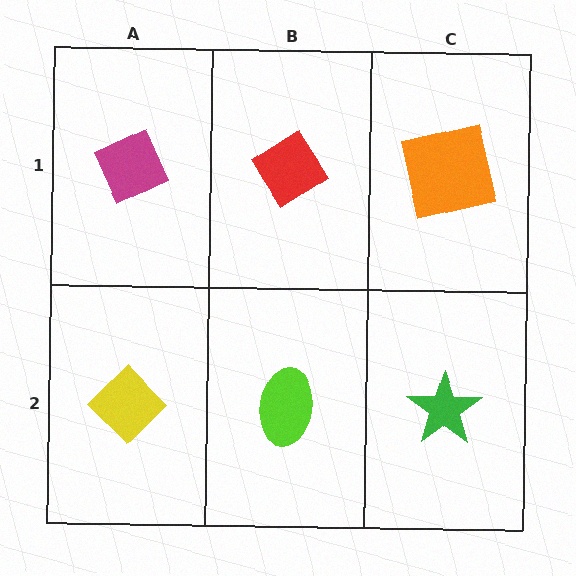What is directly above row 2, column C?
An orange square.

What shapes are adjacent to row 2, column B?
A red diamond (row 1, column B), a yellow diamond (row 2, column A), a green star (row 2, column C).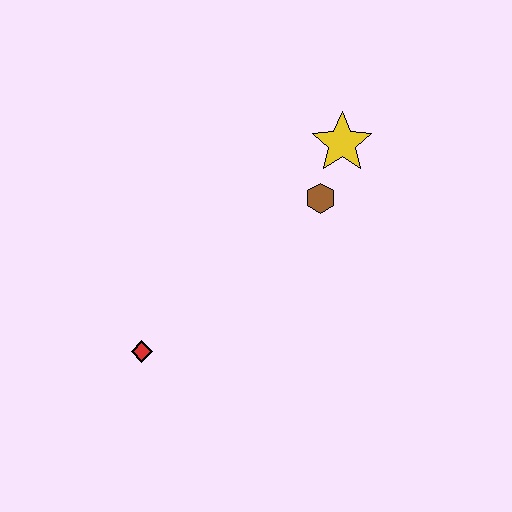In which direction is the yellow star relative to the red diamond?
The yellow star is above the red diamond.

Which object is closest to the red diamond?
The brown hexagon is closest to the red diamond.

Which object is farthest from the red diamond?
The yellow star is farthest from the red diamond.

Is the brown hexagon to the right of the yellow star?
No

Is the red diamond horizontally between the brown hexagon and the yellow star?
No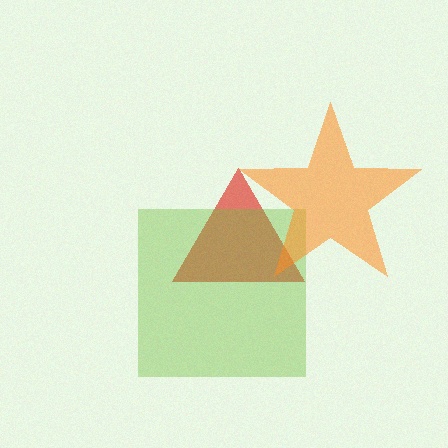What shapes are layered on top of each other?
The layered shapes are: a red triangle, a lime square, an orange star.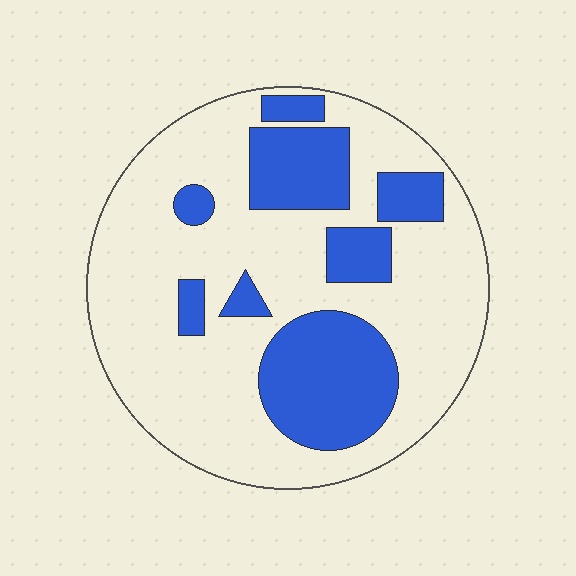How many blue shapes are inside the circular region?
8.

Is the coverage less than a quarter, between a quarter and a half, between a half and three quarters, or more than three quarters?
Between a quarter and a half.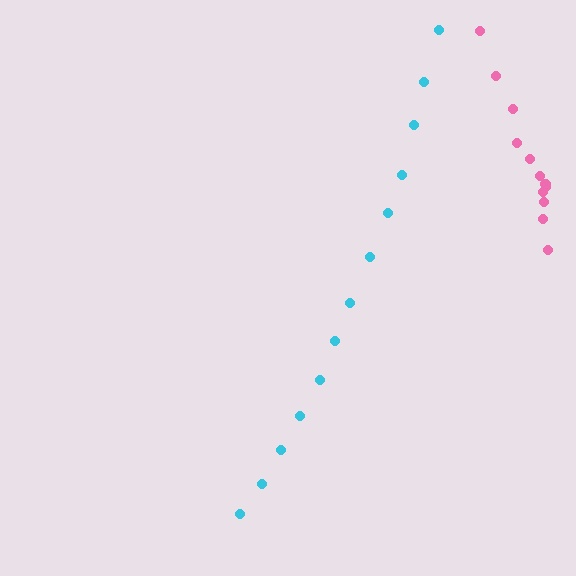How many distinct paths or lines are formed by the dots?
There are 2 distinct paths.